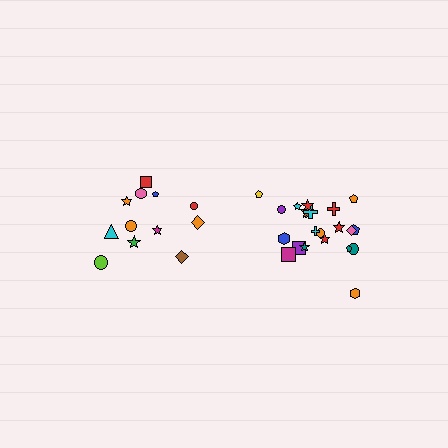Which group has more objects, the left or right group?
The right group.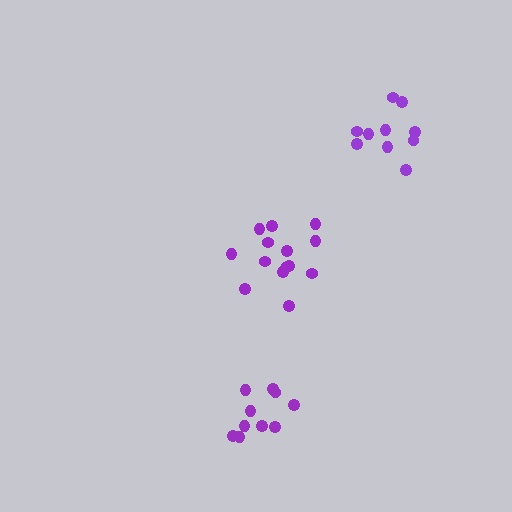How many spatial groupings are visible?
There are 3 spatial groupings.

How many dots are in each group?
Group 1: 14 dots, Group 2: 10 dots, Group 3: 10 dots (34 total).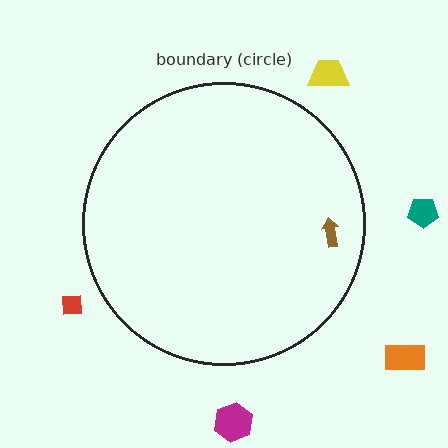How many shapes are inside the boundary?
1 inside, 5 outside.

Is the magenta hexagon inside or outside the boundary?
Outside.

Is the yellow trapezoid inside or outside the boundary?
Outside.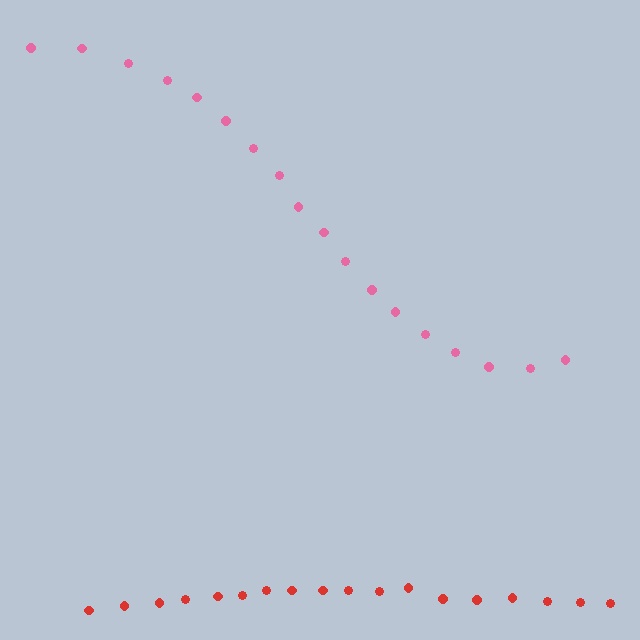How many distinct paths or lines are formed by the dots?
There are 2 distinct paths.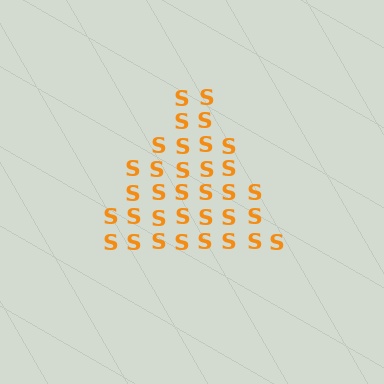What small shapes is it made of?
It is made of small letter S's.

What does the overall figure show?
The overall figure shows a triangle.